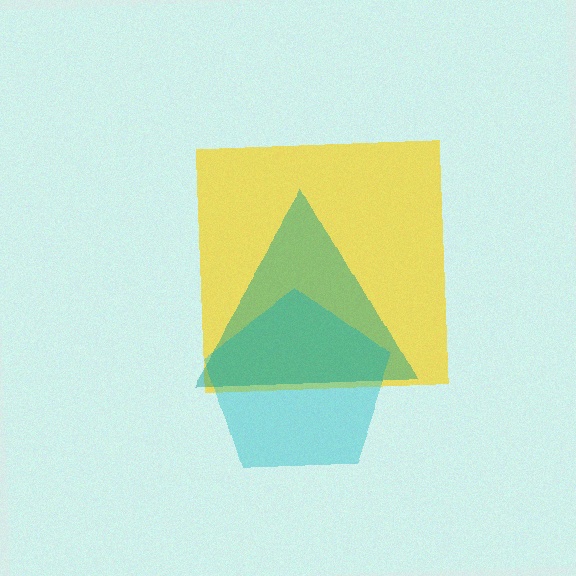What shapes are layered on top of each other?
The layered shapes are: a yellow square, a cyan pentagon, a teal triangle.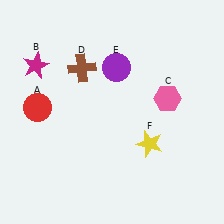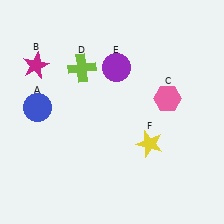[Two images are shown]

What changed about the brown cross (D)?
In Image 1, D is brown. In Image 2, it changed to lime.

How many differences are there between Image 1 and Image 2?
There are 2 differences between the two images.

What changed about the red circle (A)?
In Image 1, A is red. In Image 2, it changed to blue.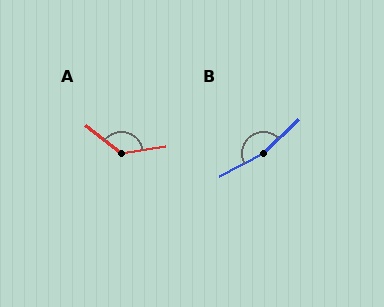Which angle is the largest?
B, at approximately 165 degrees.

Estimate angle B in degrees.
Approximately 165 degrees.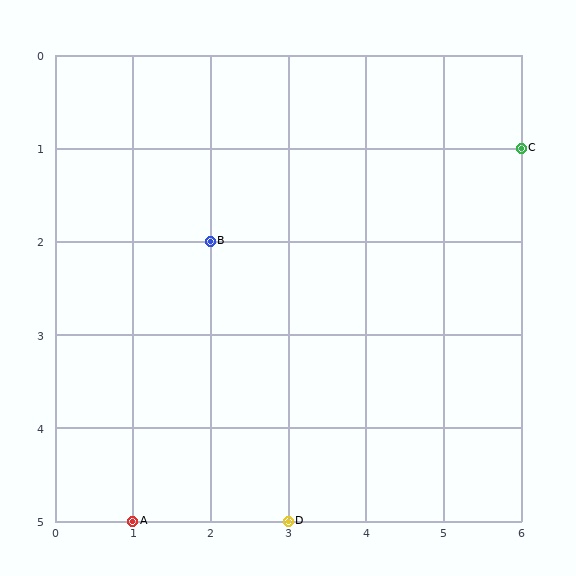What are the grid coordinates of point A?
Point A is at grid coordinates (1, 5).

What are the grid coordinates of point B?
Point B is at grid coordinates (2, 2).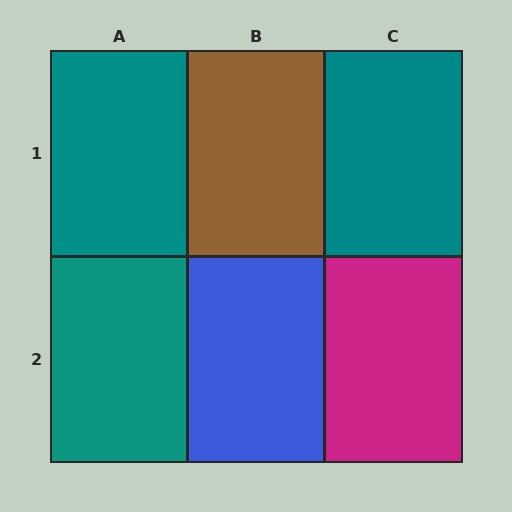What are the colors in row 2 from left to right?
Teal, blue, magenta.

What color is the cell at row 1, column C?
Teal.